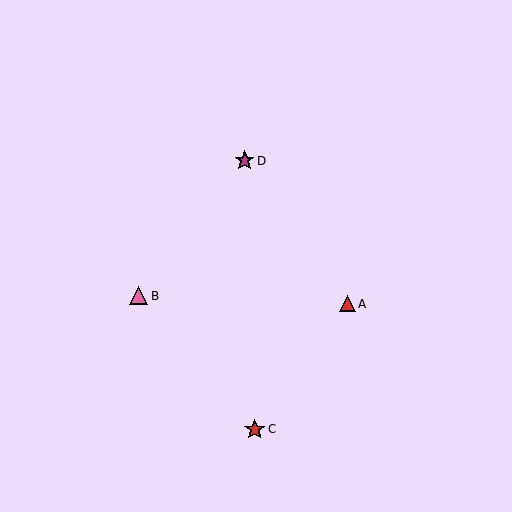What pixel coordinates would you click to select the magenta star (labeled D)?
Click at (245, 161) to select the magenta star D.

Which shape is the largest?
The red star (labeled C) is the largest.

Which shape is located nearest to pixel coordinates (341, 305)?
The red triangle (labeled A) at (347, 304) is nearest to that location.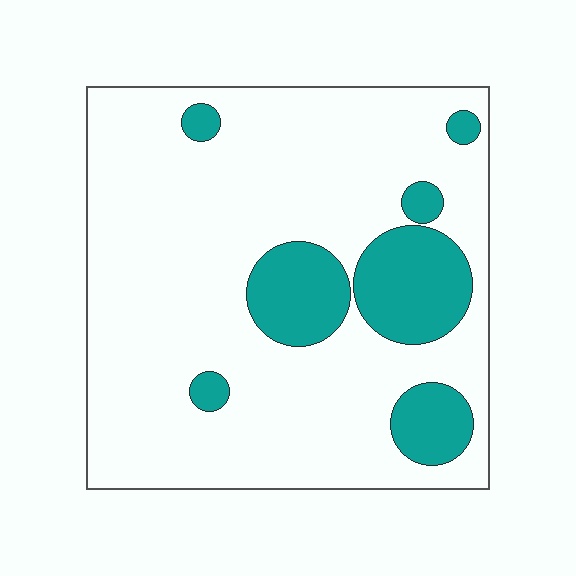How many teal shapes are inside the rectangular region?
7.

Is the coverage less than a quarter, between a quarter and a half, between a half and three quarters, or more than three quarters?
Less than a quarter.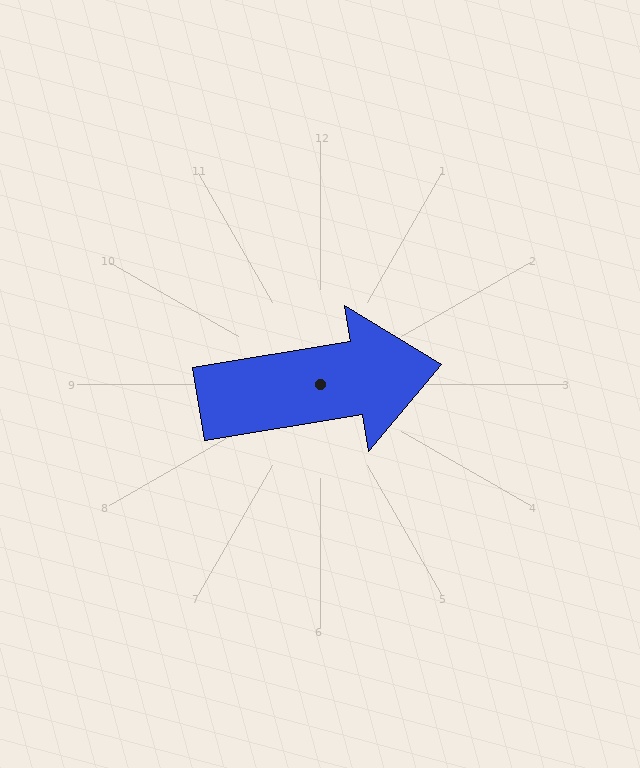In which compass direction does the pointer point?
East.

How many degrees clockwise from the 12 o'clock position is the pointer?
Approximately 81 degrees.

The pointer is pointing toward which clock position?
Roughly 3 o'clock.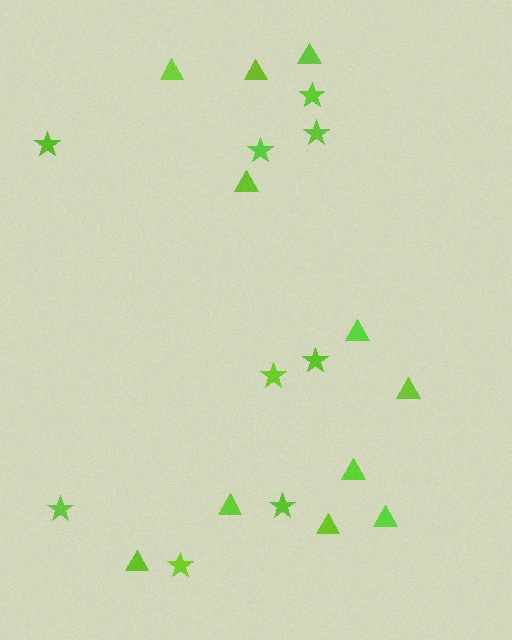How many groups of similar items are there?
There are 2 groups: one group of triangles (11) and one group of stars (9).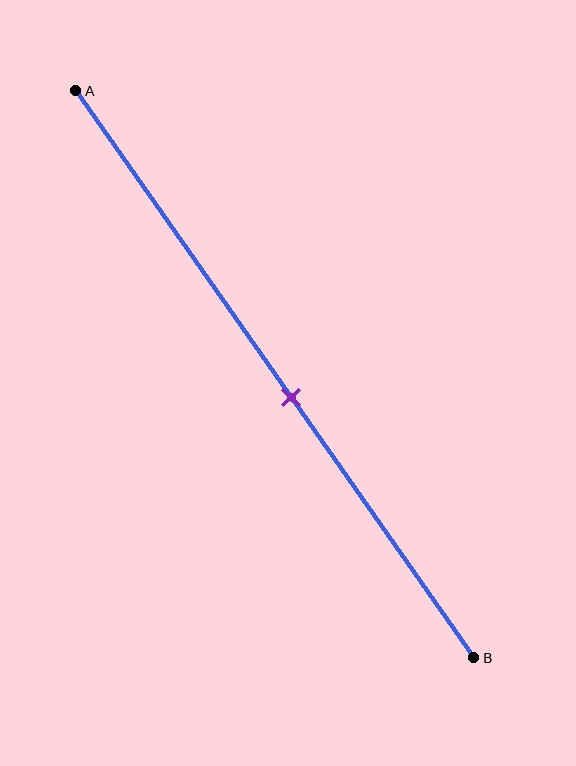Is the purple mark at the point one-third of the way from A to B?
No, the mark is at about 55% from A, not at the 33% one-third point.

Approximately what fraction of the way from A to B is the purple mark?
The purple mark is approximately 55% of the way from A to B.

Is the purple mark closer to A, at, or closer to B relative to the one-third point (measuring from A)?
The purple mark is closer to point B than the one-third point of segment AB.